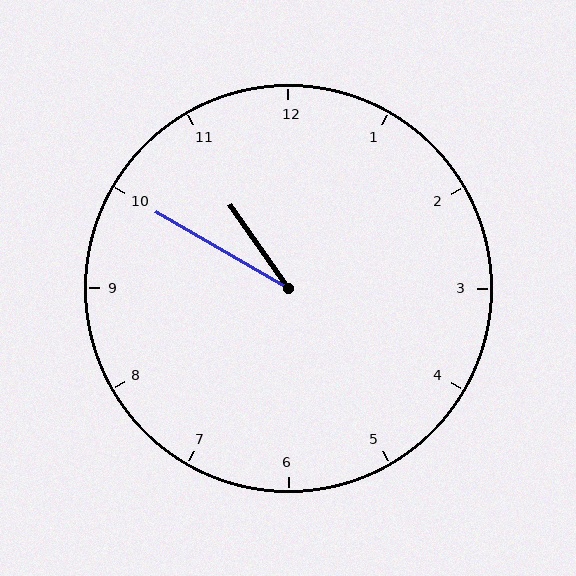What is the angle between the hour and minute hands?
Approximately 25 degrees.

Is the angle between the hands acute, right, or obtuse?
It is acute.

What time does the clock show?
10:50.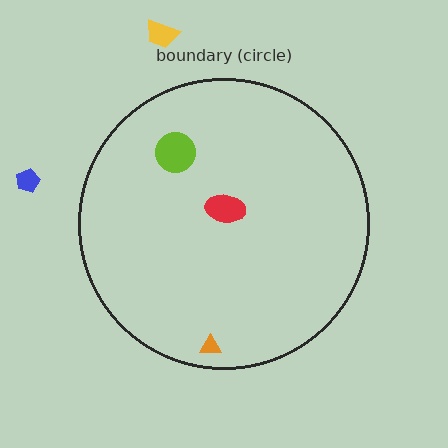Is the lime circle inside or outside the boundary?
Inside.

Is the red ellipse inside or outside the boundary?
Inside.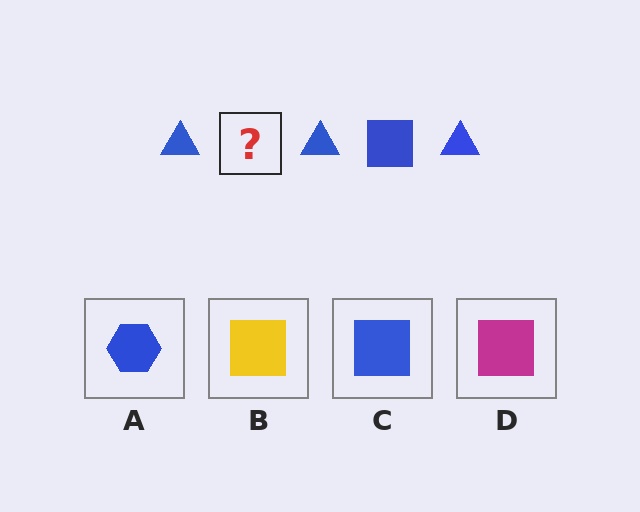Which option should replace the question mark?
Option C.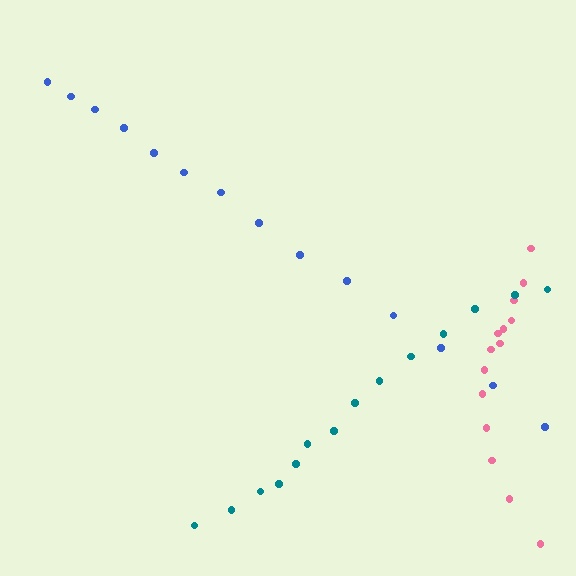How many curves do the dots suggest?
There are 3 distinct paths.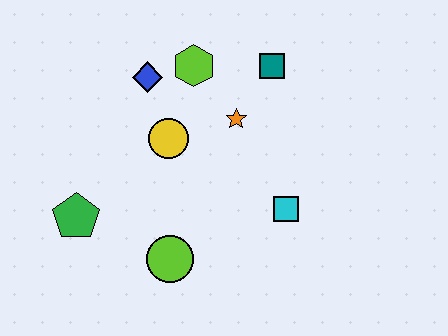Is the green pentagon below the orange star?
Yes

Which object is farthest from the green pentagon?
The teal square is farthest from the green pentagon.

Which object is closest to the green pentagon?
The lime circle is closest to the green pentagon.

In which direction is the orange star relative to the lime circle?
The orange star is above the lime circle.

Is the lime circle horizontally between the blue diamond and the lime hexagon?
Yes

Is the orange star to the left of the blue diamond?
No